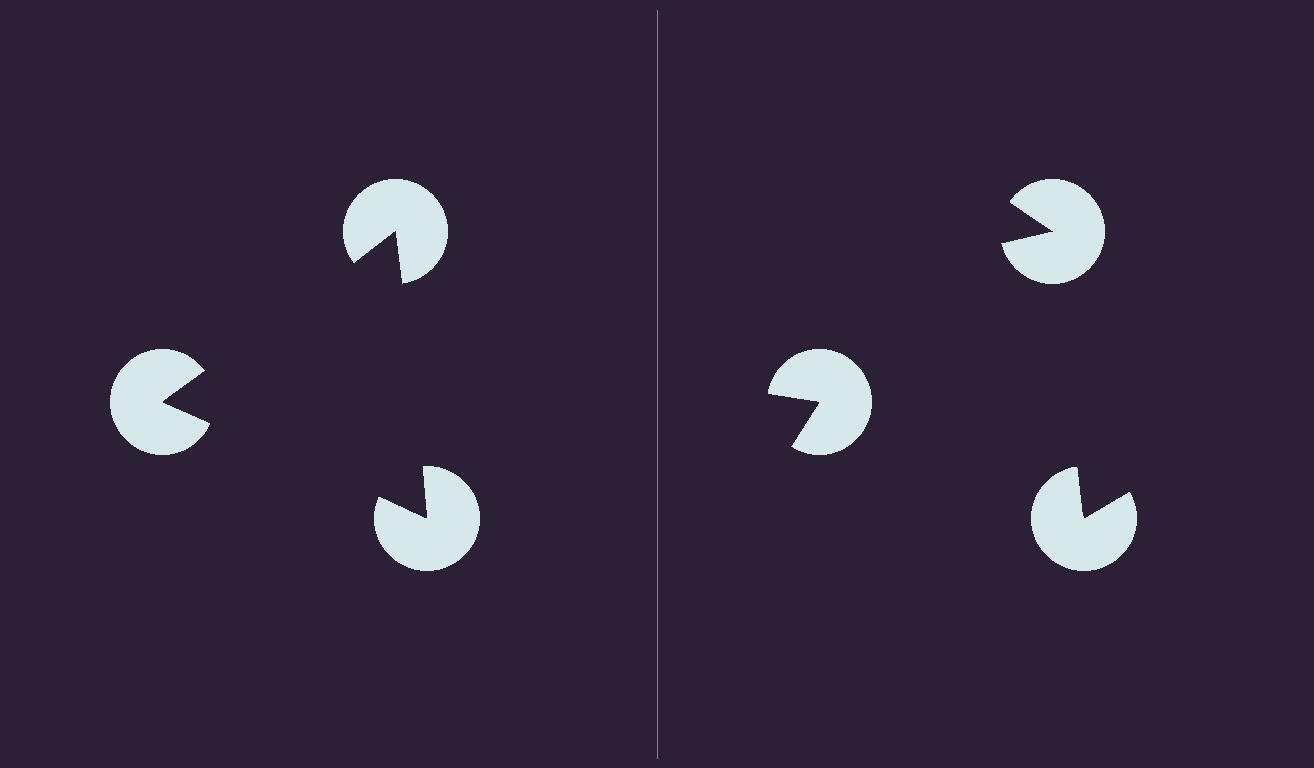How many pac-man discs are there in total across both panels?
6 — 3 on each side.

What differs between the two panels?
The pac-man discs are positioned identically on both sides; only the wedge orientations differ. On the left they align to a triangle; on the right they are misaligned.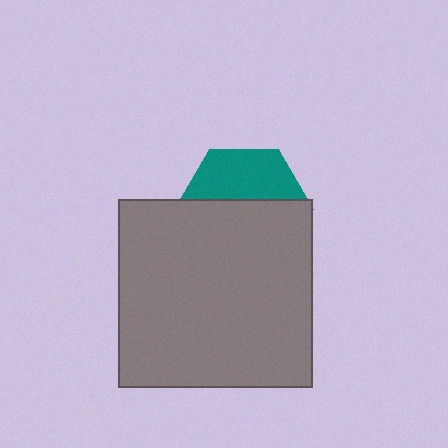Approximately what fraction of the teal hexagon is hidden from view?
Roughly 61% of the teal hexagon is hidden behind the gray rectangle.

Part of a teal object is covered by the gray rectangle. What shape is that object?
It is a hexagon.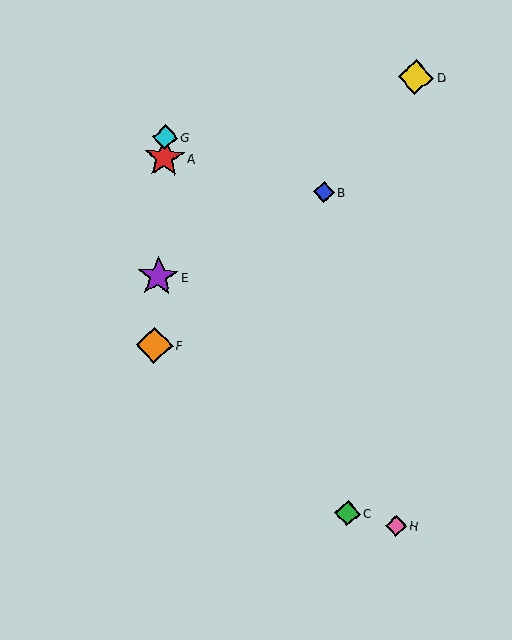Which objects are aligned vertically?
Objects A, E, F, G are aligned vertically.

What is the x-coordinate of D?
Object D is at x≈416.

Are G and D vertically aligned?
No, G is at x≈165 and D is at x≈416.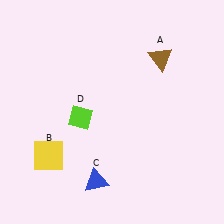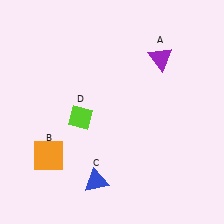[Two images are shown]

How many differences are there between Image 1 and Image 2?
There are 2 differences between the two images.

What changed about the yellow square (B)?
In Image 1, B is yellow. In Image 2, it changed to orange.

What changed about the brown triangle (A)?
In Image 1, A is brown. In Image 2, it changed to purple.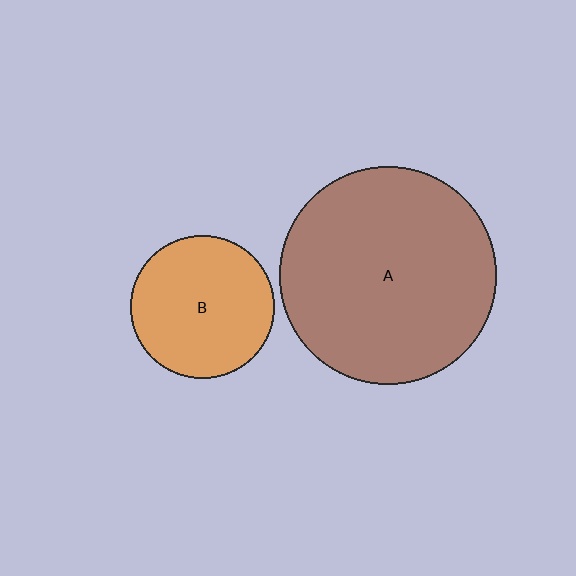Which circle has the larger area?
Circle A (brown).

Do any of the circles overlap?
No, none of the circles overlap.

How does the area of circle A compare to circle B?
Approximately 2.3 times.